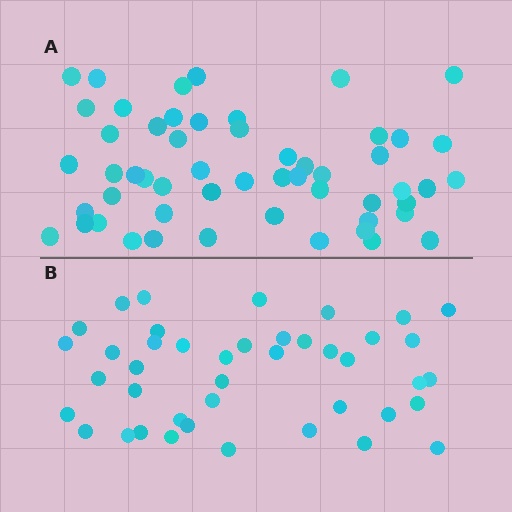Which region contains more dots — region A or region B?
Region A (the top region) has more dots.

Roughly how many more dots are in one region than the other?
Region A has roughly 12 or so more dots than region B.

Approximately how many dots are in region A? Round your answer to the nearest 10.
About 50 dots. (The exact count is 54, which rounds to 50.)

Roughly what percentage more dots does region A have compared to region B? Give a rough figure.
About 30% more.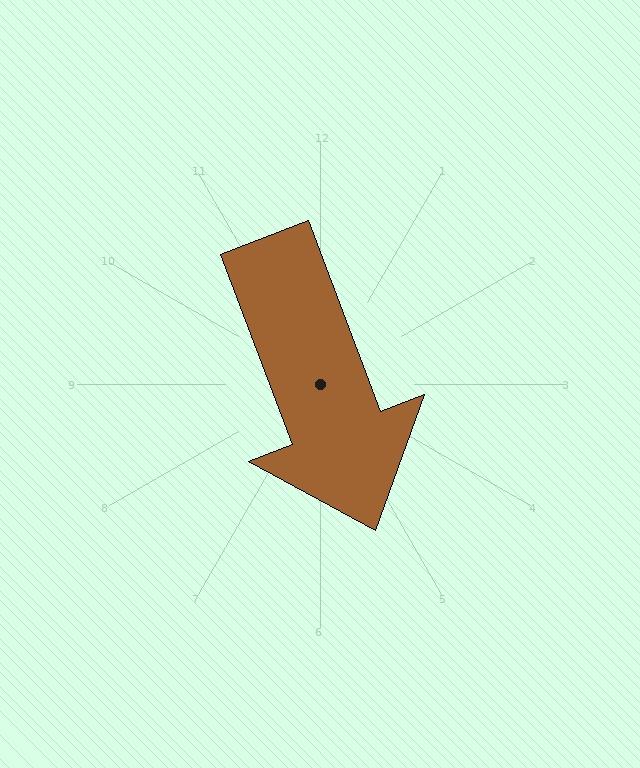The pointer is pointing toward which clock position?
Roughly 5 o'clock.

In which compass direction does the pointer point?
South.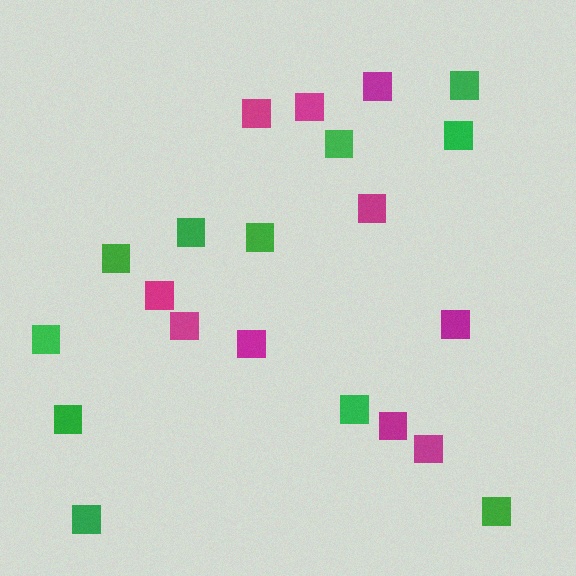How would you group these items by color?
There are 2 groups: one group of green squares (11) and one group of magenta squares (10).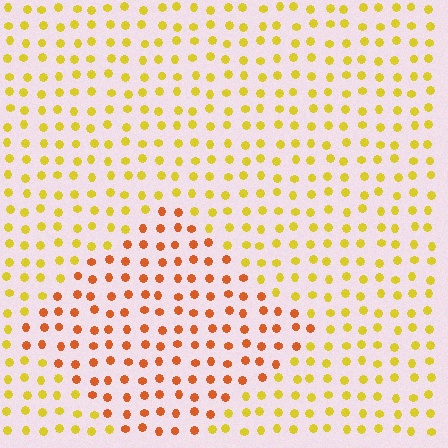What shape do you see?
I see a diamond.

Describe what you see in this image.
The image is filled with small yellow elements in a uniform arrangement. A diamond-shaped region is visible where the elements are tinted to a slightly different hue, forming a subtle color boundary.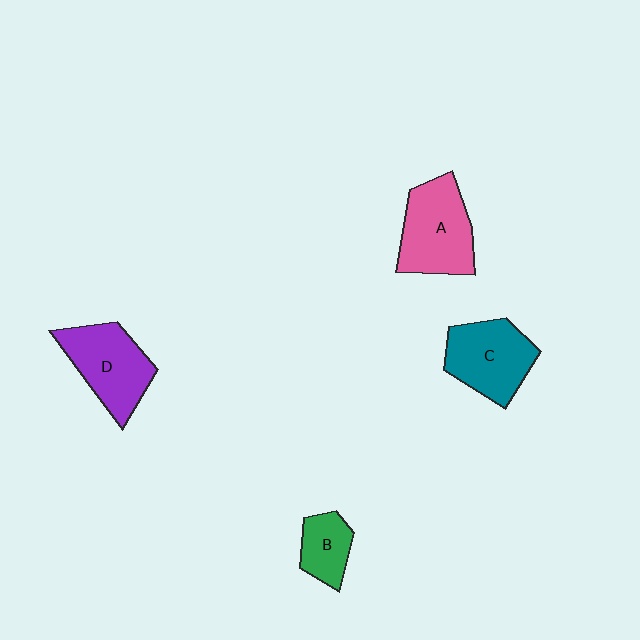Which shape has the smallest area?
Shape B (green).